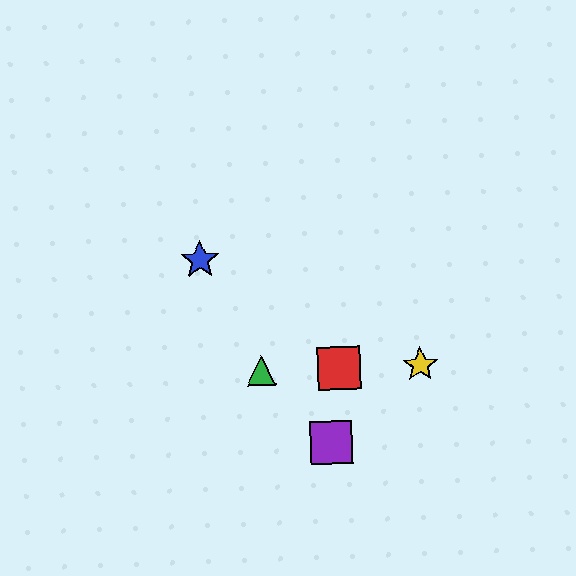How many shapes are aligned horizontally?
3 shapes (the red square, the green triangle, the yellow star) are aligned horizontally.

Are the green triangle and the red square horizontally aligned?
Yes, both are at y≈371.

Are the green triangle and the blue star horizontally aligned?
No, the green triangle is at y≈371 and the blue star is at y≈260.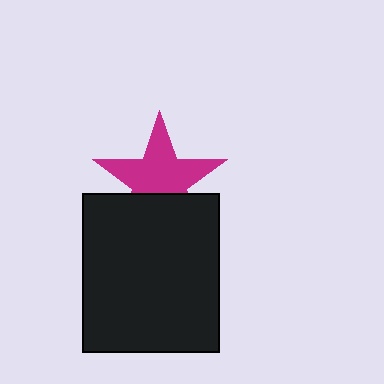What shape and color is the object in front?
The object in front is a black rectangle.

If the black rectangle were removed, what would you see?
You would see the complete magenta star.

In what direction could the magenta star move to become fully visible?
The magenta star could move up. That would shift it out from behind the black rectangle entirely.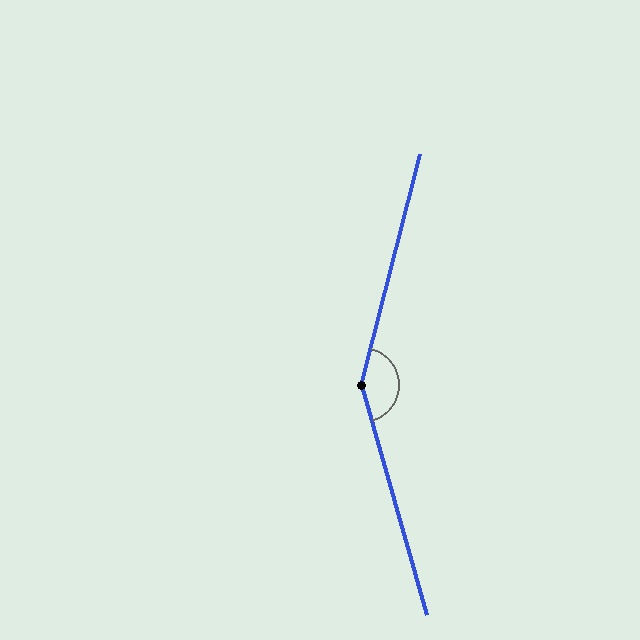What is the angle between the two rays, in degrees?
Approximately 150 degrees.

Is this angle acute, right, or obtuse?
It is obtuse.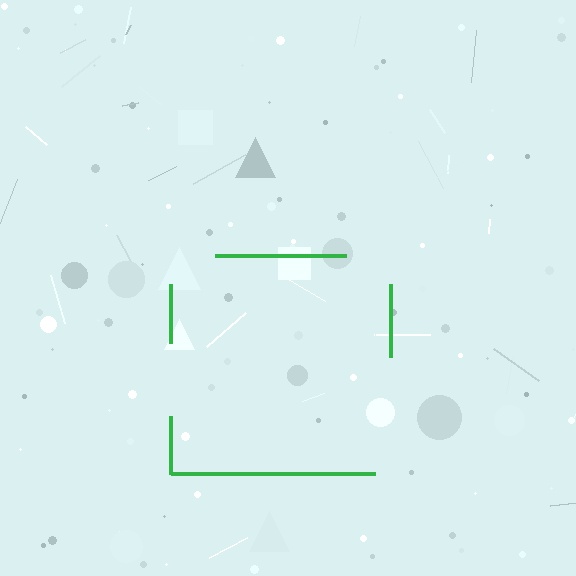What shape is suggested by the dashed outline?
The dashed outline suggests a square.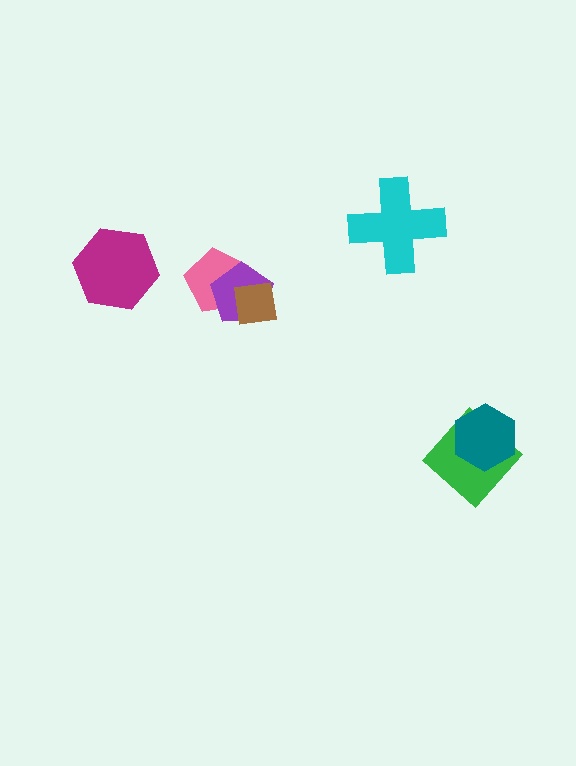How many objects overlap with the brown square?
2 objects overlap with the brown square.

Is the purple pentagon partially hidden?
Yes, it is partially covered by another shape.